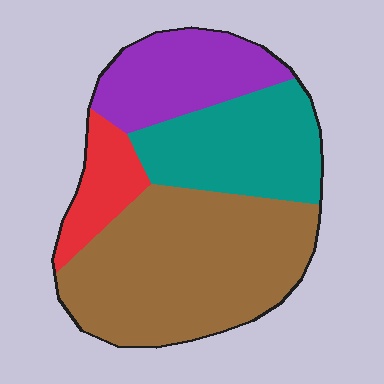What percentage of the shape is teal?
Teal covers around 25% of the shape.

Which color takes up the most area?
Brown, at roughly 45%.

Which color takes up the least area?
Red, at roughly 10%.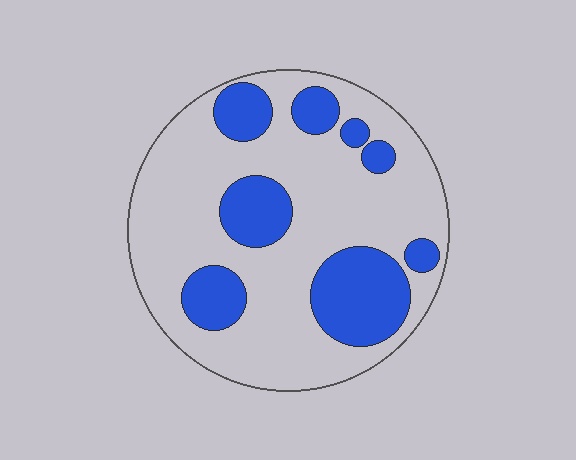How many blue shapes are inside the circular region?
8.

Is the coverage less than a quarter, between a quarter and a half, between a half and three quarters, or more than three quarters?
Between a quarter and a half.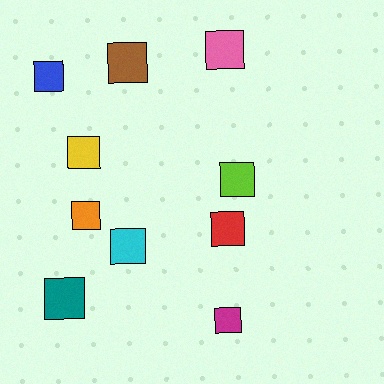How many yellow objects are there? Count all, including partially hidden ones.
There is 1 yellow object.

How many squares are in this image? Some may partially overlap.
There are 10 squares.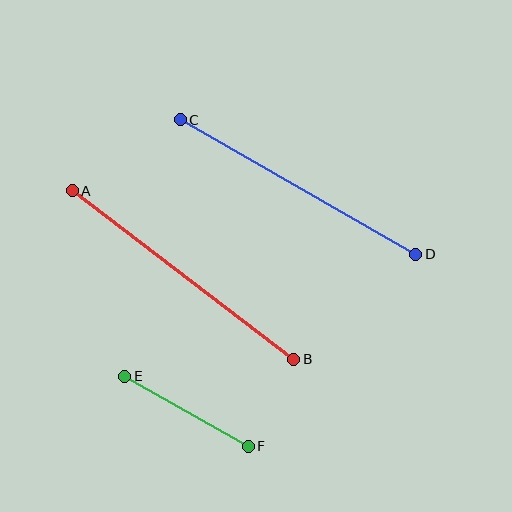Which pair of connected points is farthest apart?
Points A and B are farthest apart.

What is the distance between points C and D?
The distance is approximately 271 pixels.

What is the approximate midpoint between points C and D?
The midpoint is at approximately (298, 187) pixels.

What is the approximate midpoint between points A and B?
The midpoint is at approximately (183, 275) pixels.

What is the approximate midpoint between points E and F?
The midpoint is at approximately (187, 411) pixels.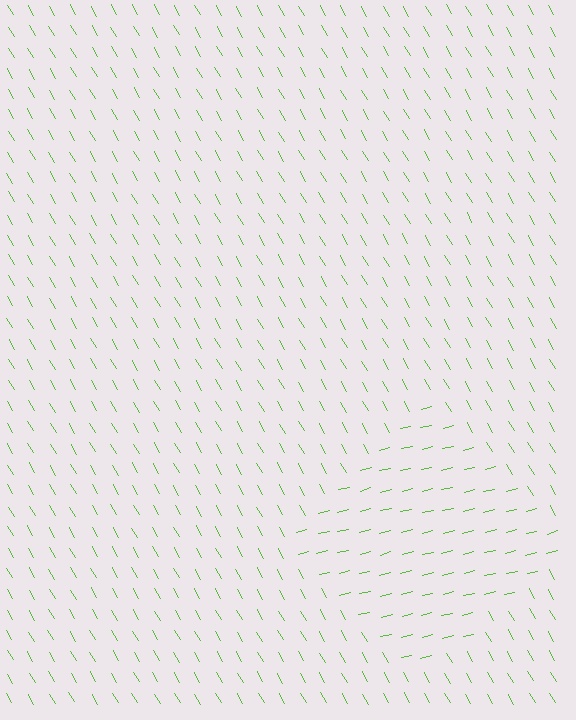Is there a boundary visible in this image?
Yes, there is a texture boundary formed by a change in line orientation.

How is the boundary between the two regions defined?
The boundary is defined purely by a change in line orientation (approximately 74 degrees difference). All lines are the same color and thickness.